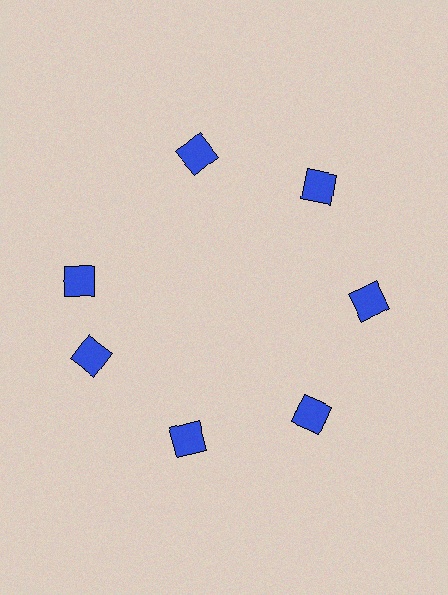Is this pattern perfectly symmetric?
No. The 7 blue diamonds are arranged in a ring, but one element near the 10 o'clock position is rotated out of alignment along the ring, breaking the 7-fold rotational symmetry.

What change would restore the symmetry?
The symmetry would be restored by rotating it back into even spacing with its neighbors so that all 7 diamonds sit at equal angles and equal distance from the center.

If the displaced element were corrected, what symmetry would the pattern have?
It would have 7-fold rotational symmetry — the pattern would map onto itself every 51 degrees.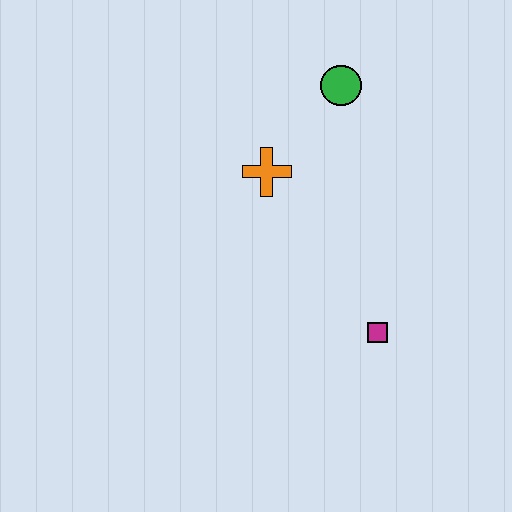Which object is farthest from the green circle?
The magenta square is farthest from the green circle.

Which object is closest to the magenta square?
The orange cross is closest to the magenta square.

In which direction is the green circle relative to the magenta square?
The green circle is above the magenta square.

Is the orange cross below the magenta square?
No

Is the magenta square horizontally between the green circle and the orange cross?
No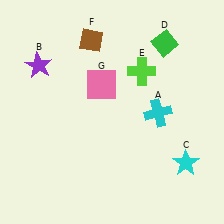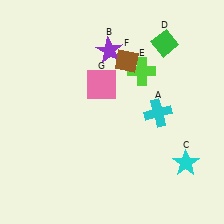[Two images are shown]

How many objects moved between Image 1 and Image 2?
2 objects moved between the two images.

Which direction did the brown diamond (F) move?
The brown diamond (F) moved right.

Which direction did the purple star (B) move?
The purple star (B) moved right.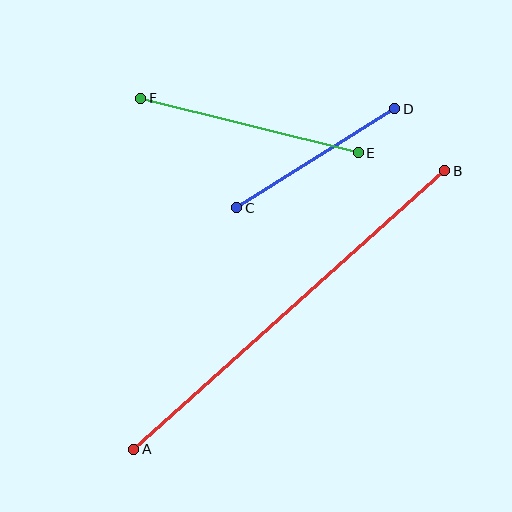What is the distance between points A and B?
The distance is approximately 418 pixels.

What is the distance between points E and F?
The distance is approximately 224 pixels.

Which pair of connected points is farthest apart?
Points A and B are farthest apart.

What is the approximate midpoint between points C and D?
The midpoint is at approximately (316, 158) pixels.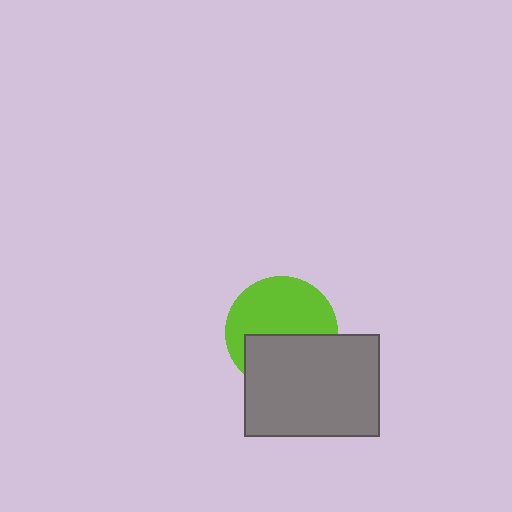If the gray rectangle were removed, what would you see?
You would see the complete lime circle.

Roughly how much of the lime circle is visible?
About half of it is visible (roughly 56%).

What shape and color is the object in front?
The object in front is a gray rectangle.